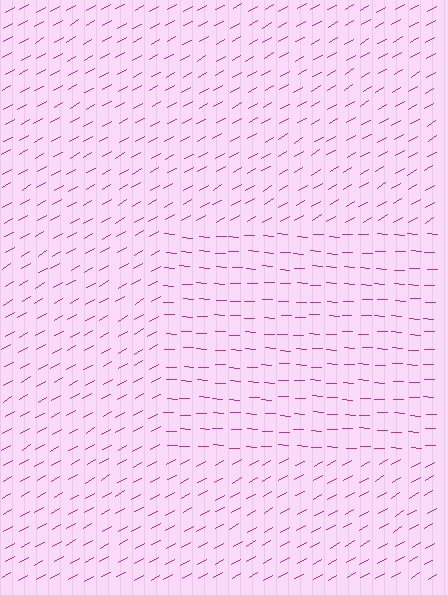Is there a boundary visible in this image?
Yes, there is a texture boundary formed by a change in line orientation.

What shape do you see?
I see a rectangle.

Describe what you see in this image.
The image is filled with small magenta line segments. A rectangle region in the image has lines oriented differently from the surrounding lines, creating a visible texture boundary.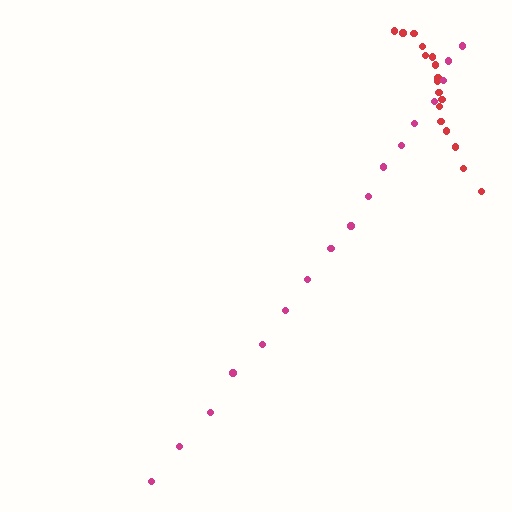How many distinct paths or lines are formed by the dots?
There are 2 distinct paths.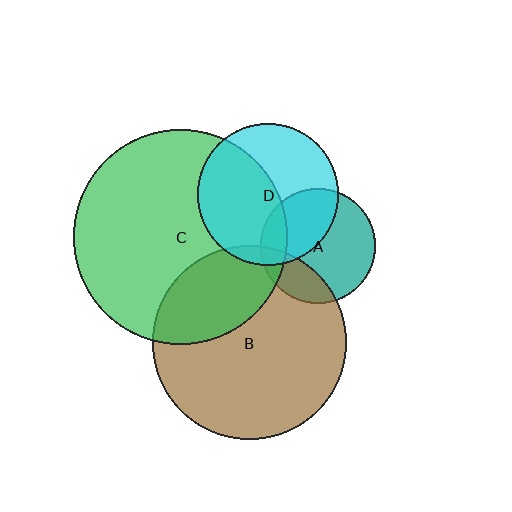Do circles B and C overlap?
Yes.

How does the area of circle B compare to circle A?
Approximately 2.8 times.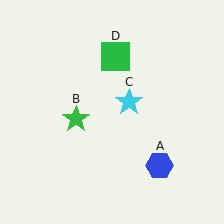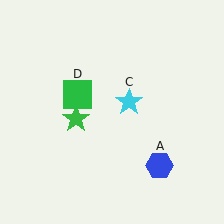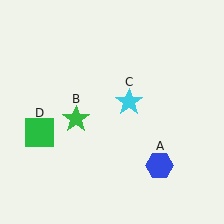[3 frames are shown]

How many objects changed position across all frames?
1 object changed position: green square (object D).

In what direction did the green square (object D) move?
The green square (object D) moved down and to the left.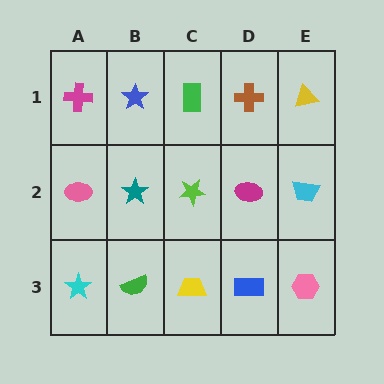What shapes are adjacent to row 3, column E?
A cyan trapezoid (row 2, column E), a blue rectangle (row 3, column D).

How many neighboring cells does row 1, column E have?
2.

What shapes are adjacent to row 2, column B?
A blue star (row 1, column B), a green semicircle (row 3, column B), a pink ellipse (row 2, column A), a lime star (row 2, column C).